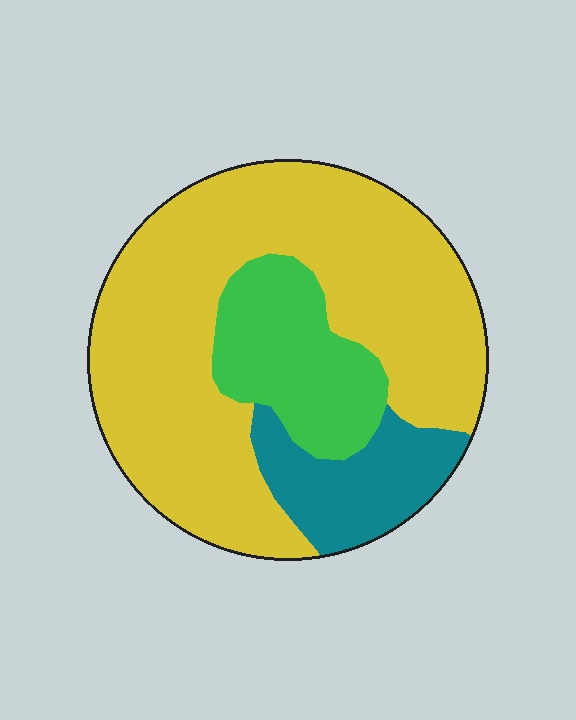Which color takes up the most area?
Yellow, at roughly 65%.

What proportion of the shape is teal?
Teal covers 15% of the shape.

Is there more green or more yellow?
Yellow.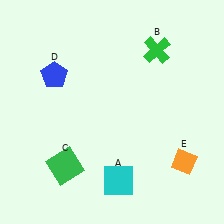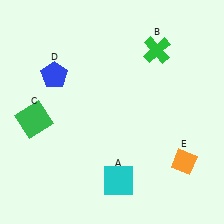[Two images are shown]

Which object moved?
The green square (C) moved up.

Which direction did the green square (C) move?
The green square (C) moved up.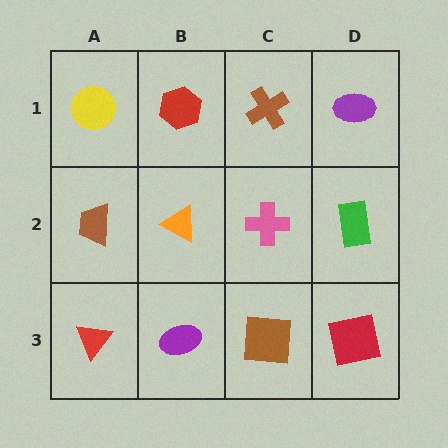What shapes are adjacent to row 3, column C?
A pink cross (row 2, column C), a purple ellipse (row 3, column B), a red square (row 3, column D).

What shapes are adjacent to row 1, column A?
A brown trapezoid (row 2, column A), a red hexagon (row 1, column B).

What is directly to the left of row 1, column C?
A red hexagon.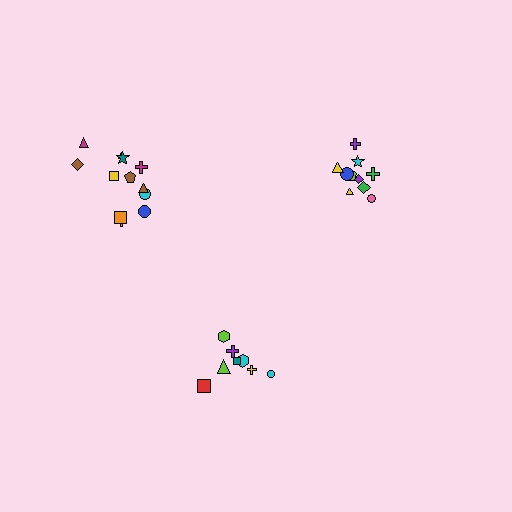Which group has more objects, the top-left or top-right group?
The top-left group.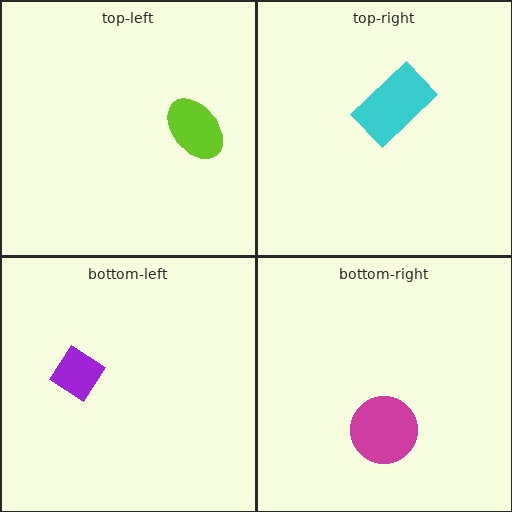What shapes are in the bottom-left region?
The purple diamond.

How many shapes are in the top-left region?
1.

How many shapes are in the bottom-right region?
1.